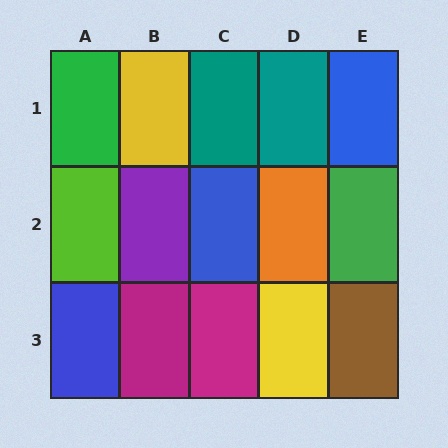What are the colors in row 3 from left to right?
Blue, magenta, magenta, yellow, brown.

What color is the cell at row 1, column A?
Green.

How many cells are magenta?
2 cells are magenta.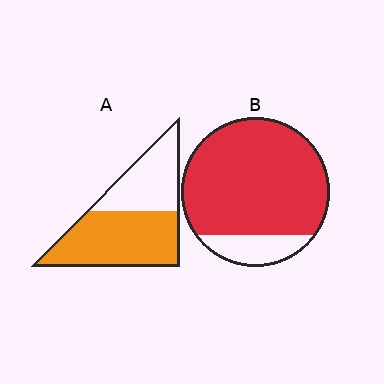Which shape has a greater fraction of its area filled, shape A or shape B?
Shape B.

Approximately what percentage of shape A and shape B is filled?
A is approximately 60% and B is approximately 85%.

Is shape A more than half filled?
Yes.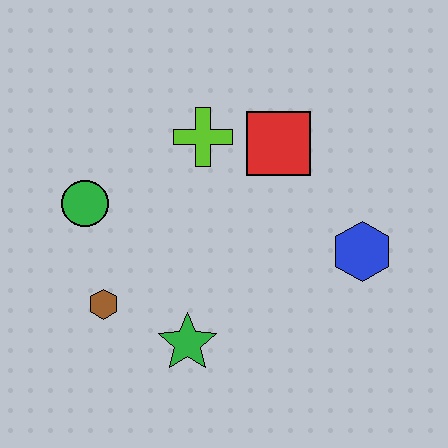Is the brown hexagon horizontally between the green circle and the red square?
Yes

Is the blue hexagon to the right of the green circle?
Yes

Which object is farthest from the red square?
The brown hexagon is farthest from the red square.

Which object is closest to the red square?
The lime cross is closest to the red square.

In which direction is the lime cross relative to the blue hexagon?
The lime cross is to the left of the blue hexagon.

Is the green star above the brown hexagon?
No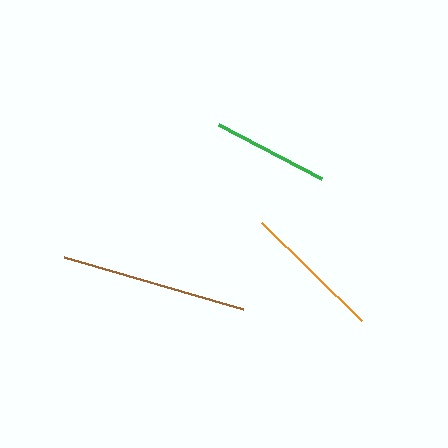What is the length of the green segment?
The green segment is approximately 116 pixels long.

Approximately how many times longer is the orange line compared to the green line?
The orange line is approximately 1.2 times the length of the green line.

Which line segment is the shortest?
The green line is the shortest at approximately 116 pixels.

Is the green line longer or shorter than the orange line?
The orange line is longer than the green line.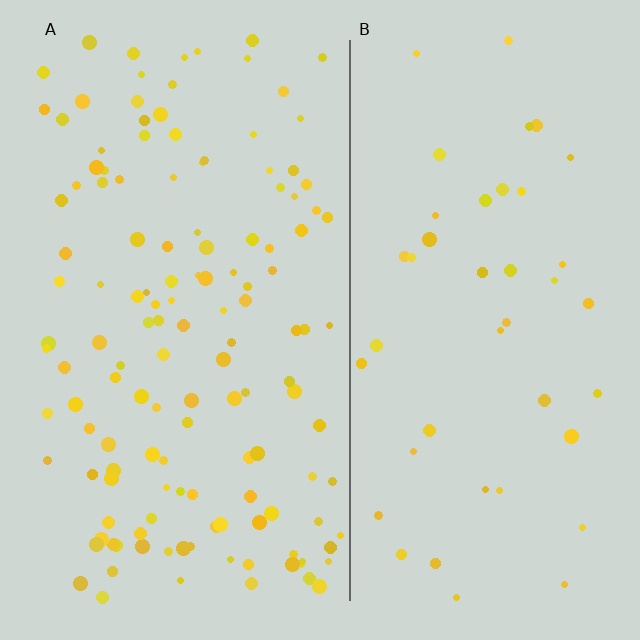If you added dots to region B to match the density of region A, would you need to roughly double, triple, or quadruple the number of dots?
Approximately triple.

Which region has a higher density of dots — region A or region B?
A (the left).